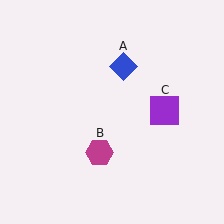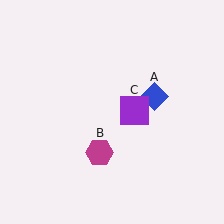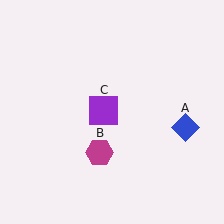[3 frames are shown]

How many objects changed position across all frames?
2 objects changed position: blue diamond (object A), purple square (object C).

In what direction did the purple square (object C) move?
The purple square (object C) moved left.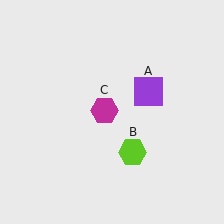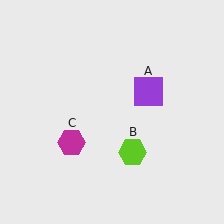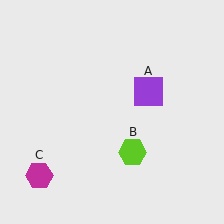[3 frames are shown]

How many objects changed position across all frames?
1 object changed position: magenta hexagon (object C).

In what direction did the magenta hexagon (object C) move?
The magenta hexagon (object C) moved down and to the left.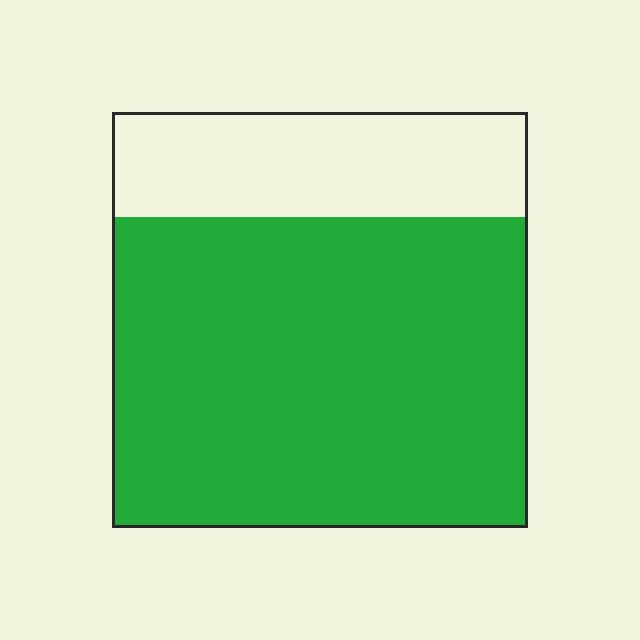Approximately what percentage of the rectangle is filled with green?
Approximately 75%.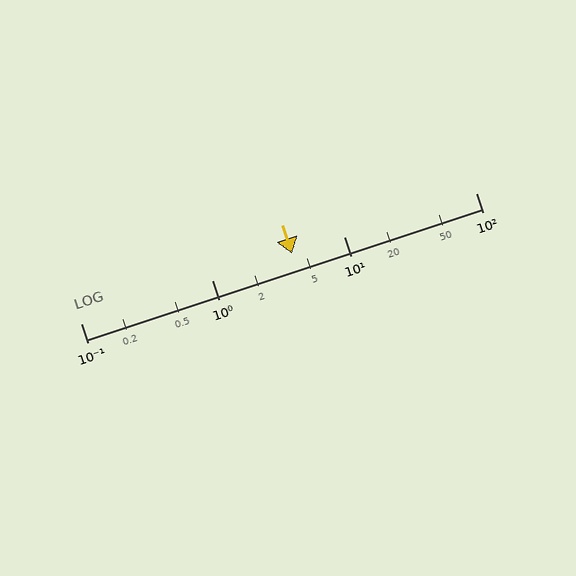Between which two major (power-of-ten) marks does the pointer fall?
The pointer is between 1 and 10.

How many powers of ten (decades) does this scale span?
The scale spans 3 decades, from 0.1 to 100.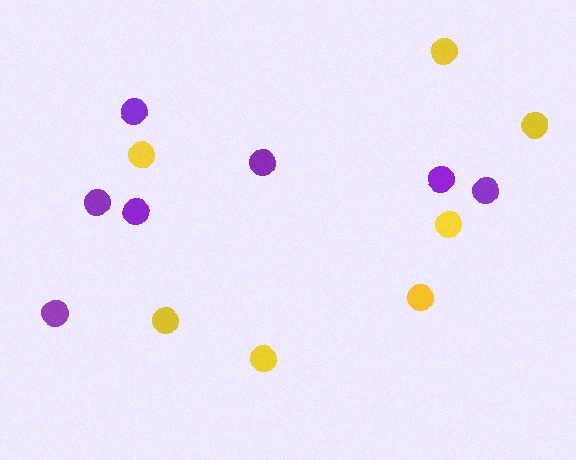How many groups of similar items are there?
There are 2 groups: one group of purple circles (7) and one group of yellow circles (7).